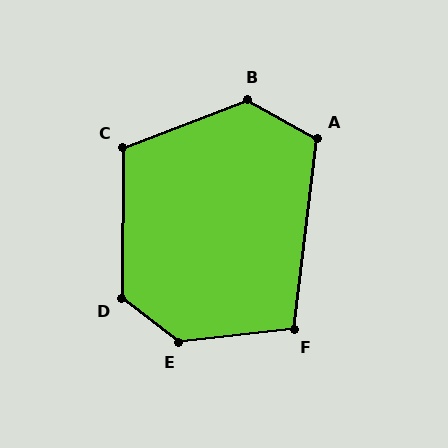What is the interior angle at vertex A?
Approximately 112 degrees (obtuse).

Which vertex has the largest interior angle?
E, at approximately 136 degrees.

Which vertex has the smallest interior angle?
F, at approximately 103 degrees.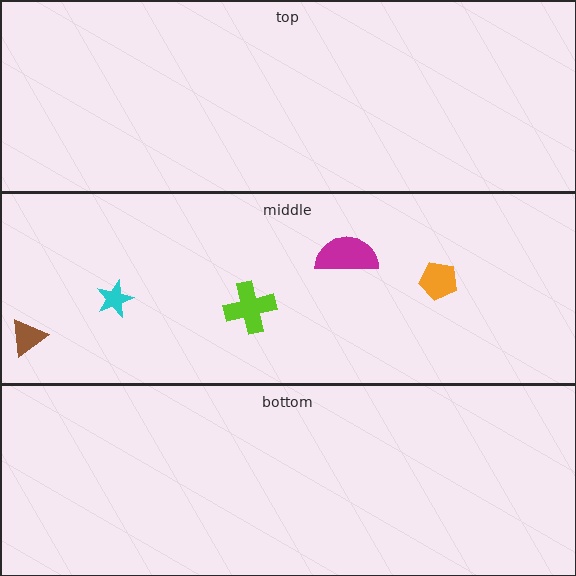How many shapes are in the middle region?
5.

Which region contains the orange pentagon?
The middle region.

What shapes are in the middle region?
The magenta semicircle, the brown triangle, the cyan star, the orange pentagon, the lime cross.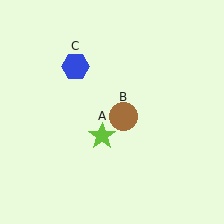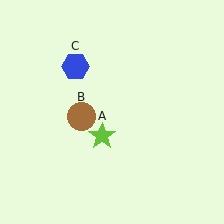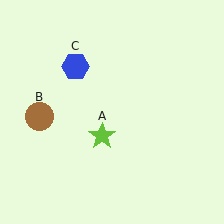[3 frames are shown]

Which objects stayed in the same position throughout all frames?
Lime star (object A) and blue hexagon (object C) remained stationary.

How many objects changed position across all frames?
1 object changed position: brown circle (object B).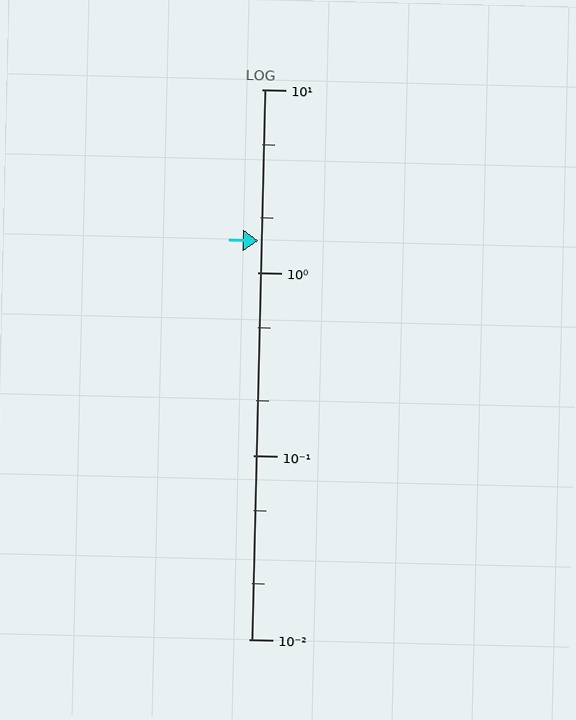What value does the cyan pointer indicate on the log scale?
The pointer indicates approximately 1.5.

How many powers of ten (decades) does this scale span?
The scale spans 3 decades, from 0.01 to 10.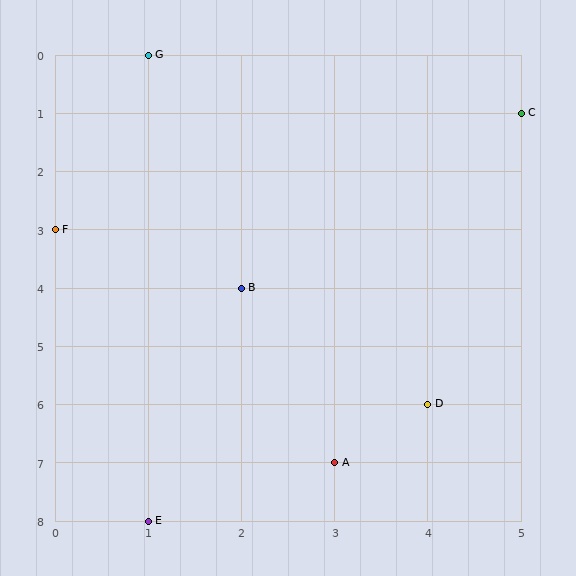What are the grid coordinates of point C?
Point C is at grid coordinates (5, 1).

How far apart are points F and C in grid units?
Points F and C are 5 columns and 2 rows apart (about 5.4 grid units diagonally).